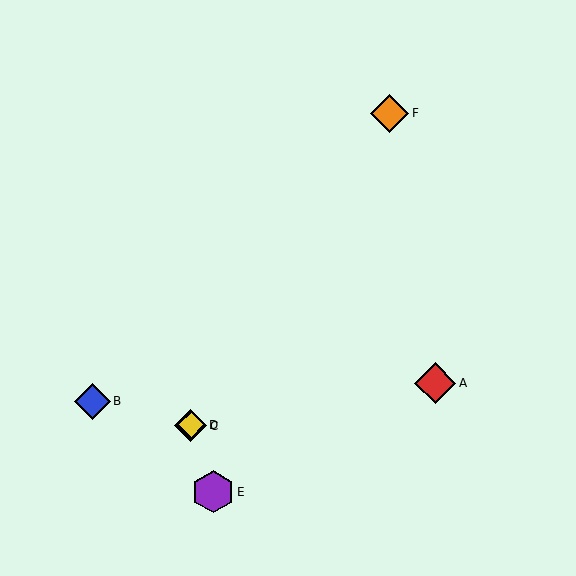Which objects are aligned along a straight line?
Objects C, D, F are aligned along a straight line.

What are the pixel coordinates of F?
Object F is at (390, 113).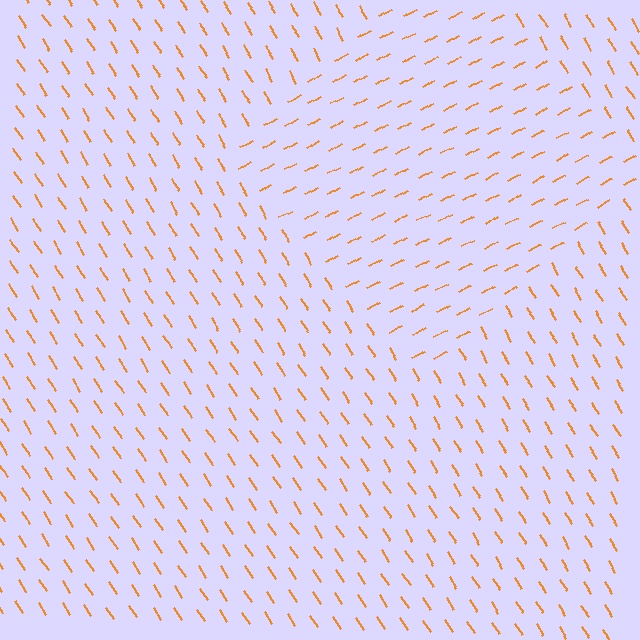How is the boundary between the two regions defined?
The boundary is defined purely by a change in line orientation (approximately 87 degrees difference). All lines are the same color and thickness.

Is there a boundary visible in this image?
Yes, there is a texture boundary formed by a change in line orientation.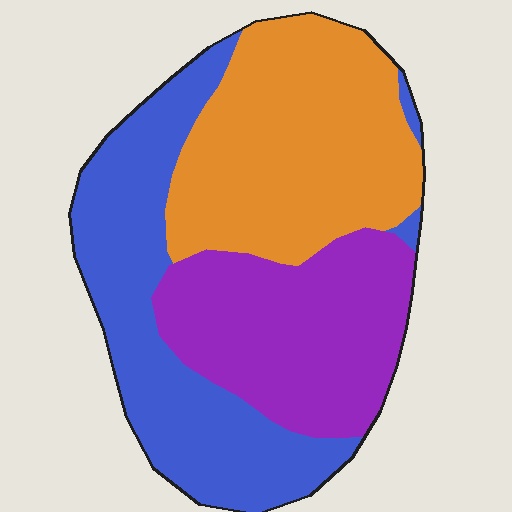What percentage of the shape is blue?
Blue takes up between a quarter and a half of the shape.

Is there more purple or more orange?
Orange.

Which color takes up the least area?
Purple, at roughly 30%.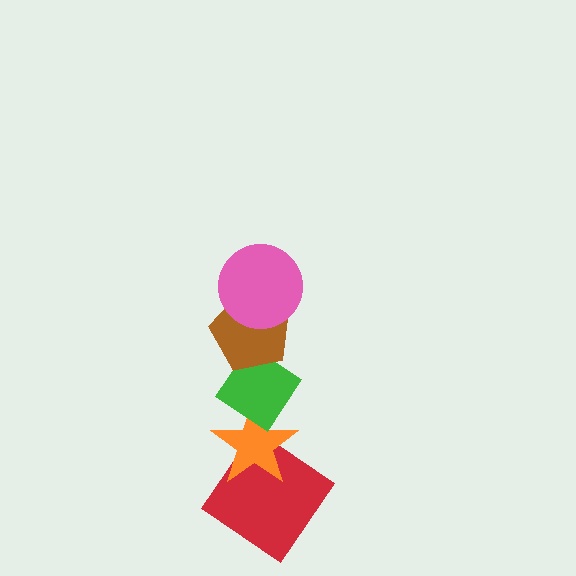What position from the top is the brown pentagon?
The brown pentagon is 2nd from the top.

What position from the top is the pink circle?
The pink circle is 1st from the top.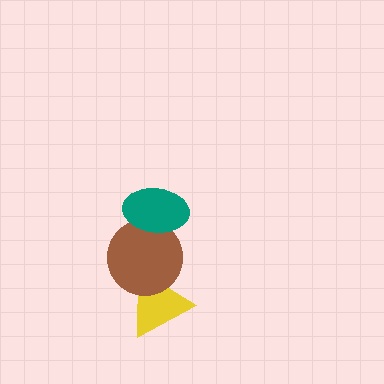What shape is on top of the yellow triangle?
The brown circle is on top of the yellow triangle.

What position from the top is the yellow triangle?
The yellow triangle is 3rd from the top.